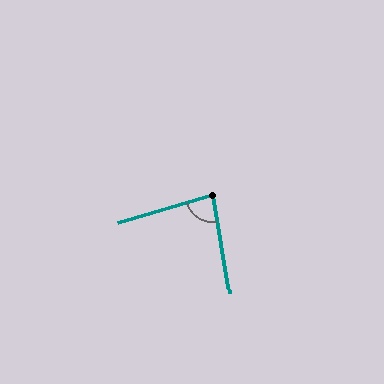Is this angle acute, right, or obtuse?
It is acute.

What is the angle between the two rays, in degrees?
Approximately 83 degrees.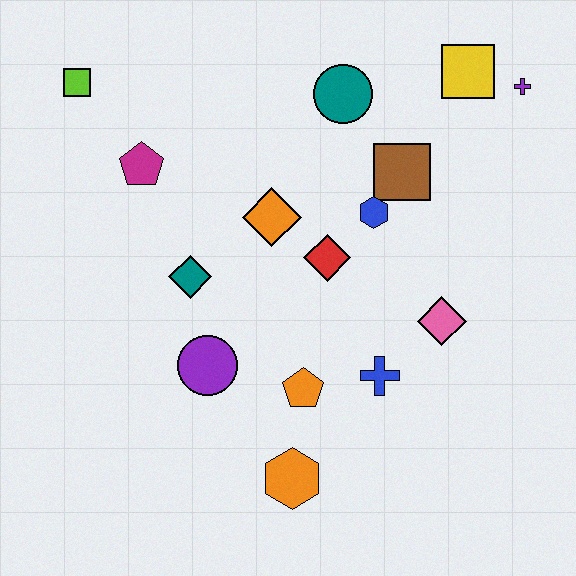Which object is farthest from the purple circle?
The purple cross is farthest from the purple circle.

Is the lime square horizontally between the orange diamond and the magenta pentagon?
No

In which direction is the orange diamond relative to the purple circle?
The orange diamond is above the purple circle.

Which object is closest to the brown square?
The blue hexagon is closest to the brown square.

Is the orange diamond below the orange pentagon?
No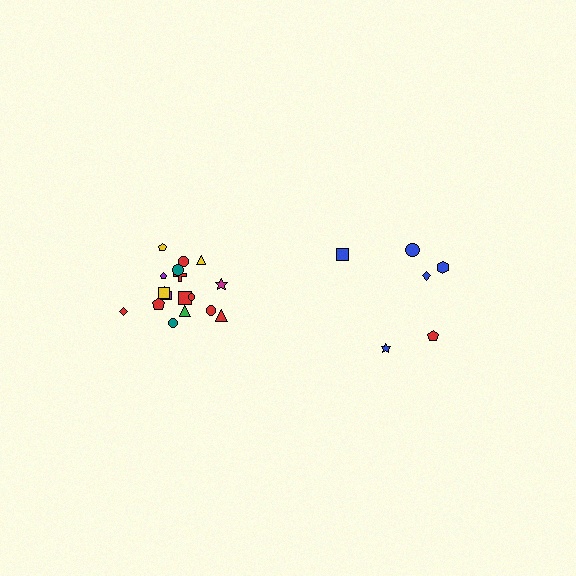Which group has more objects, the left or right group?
The left group.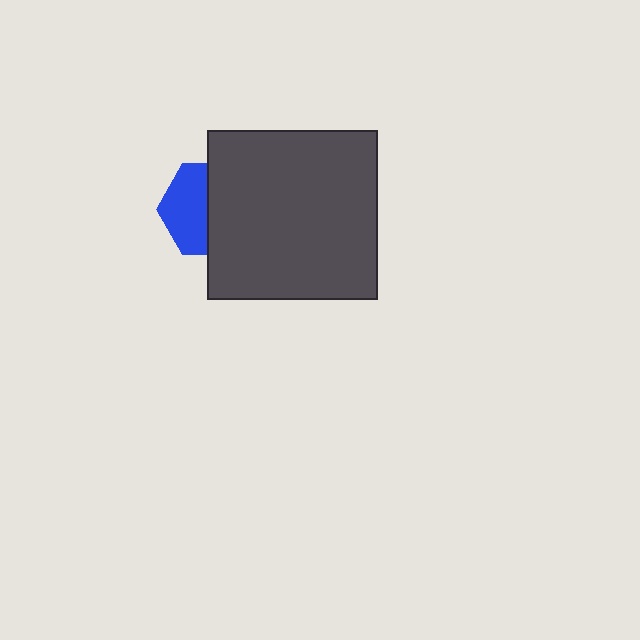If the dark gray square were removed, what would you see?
You would see the complete blue hexagon.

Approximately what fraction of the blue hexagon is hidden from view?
Roughly 52% of the blue hexagon is hidden behind the dark gray square.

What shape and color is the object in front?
The object in front is a dark gray square.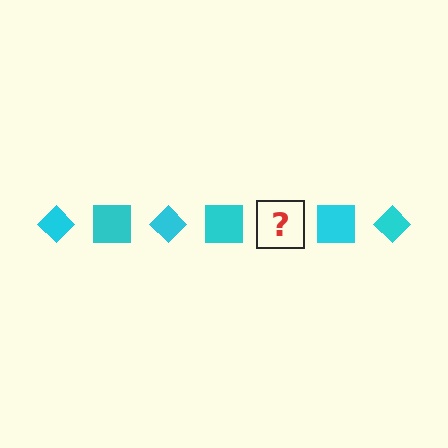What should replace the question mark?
The question mark should be replaced with a cyan diamond.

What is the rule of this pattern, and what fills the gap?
The rule is that the pattern cycles through diamond, square shapes in cyan. The gap should be filled with a cyan diamond.